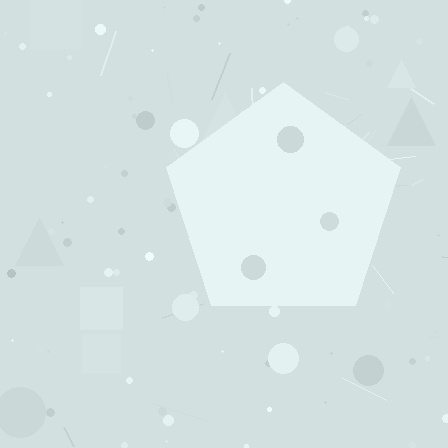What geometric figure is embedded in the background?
A pentagon is embedded in the background.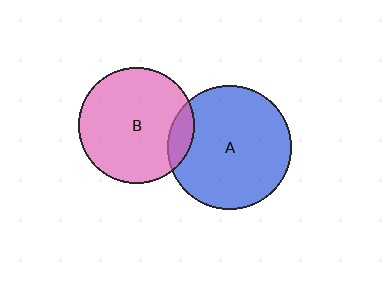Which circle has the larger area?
Circle A (blue).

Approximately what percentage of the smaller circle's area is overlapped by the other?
Approximately 10%.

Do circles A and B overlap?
Yes.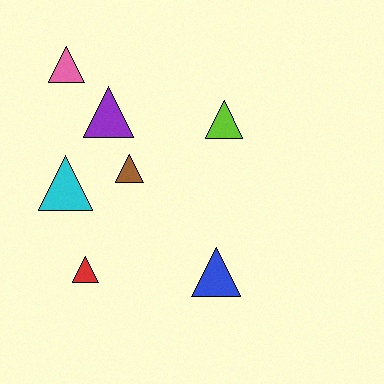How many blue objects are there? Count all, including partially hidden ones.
There is 1 blue object.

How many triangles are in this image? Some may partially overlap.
There are 7 triangles.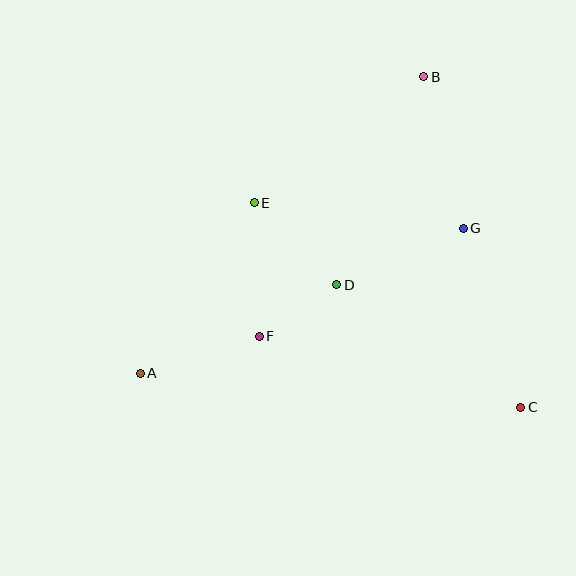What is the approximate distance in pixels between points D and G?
The distance between D and G is approximately 138 pixels.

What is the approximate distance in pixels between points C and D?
The distance between C and D is approximately 221 pixels.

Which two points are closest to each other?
Points D and F are closest to each other.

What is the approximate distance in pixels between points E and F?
The distance between E and F is approximately 134 pixels.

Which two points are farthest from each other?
Points A and B are farthest from each other.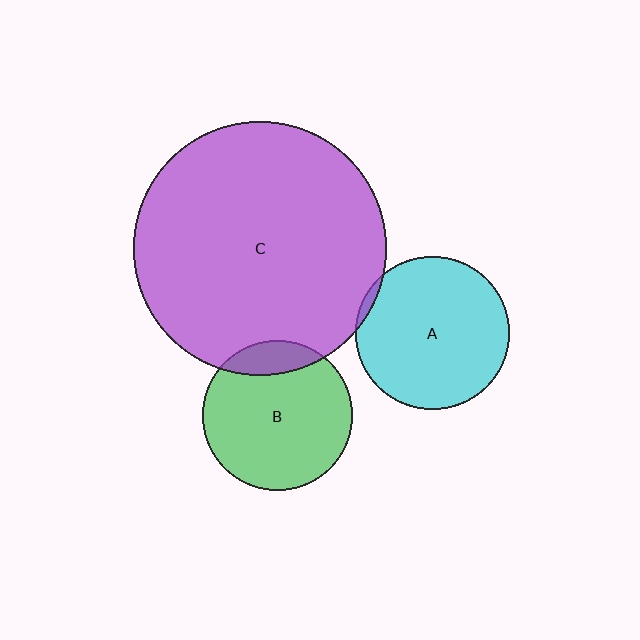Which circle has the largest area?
Circle C (purple).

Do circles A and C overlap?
Yes.